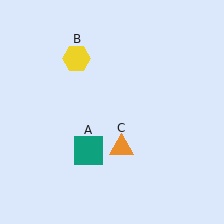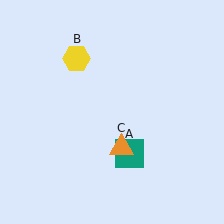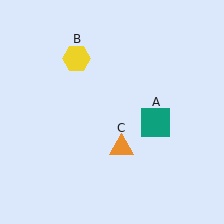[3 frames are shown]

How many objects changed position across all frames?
1 object changed position: teal square (object A).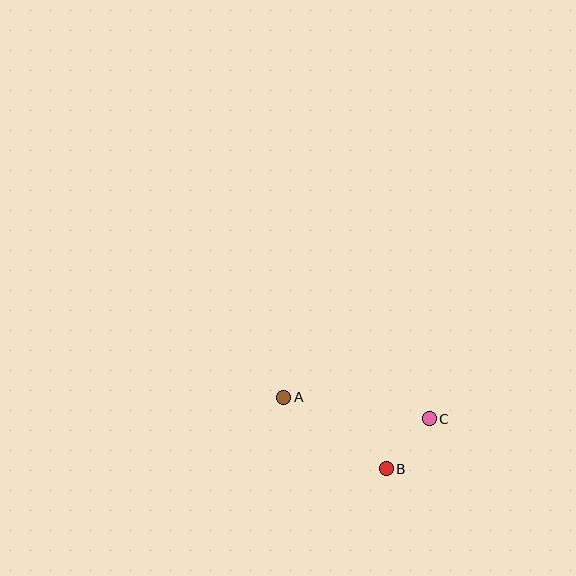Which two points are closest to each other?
Points B and C are closest to each other.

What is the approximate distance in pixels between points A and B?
The distance between A and B is approximately 125 pixels.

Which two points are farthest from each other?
Points A and C are farthest from each other.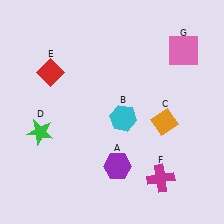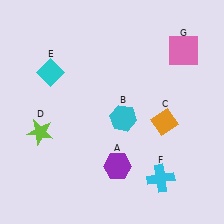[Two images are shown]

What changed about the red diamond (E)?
In Image 1, E is red. In Image 2, it changed to cyan.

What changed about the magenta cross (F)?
In Image 1, F is magenta. In Image 2, it changed to cyan.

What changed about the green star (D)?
In Image 1, D is green. In Image 2, it changed to lime.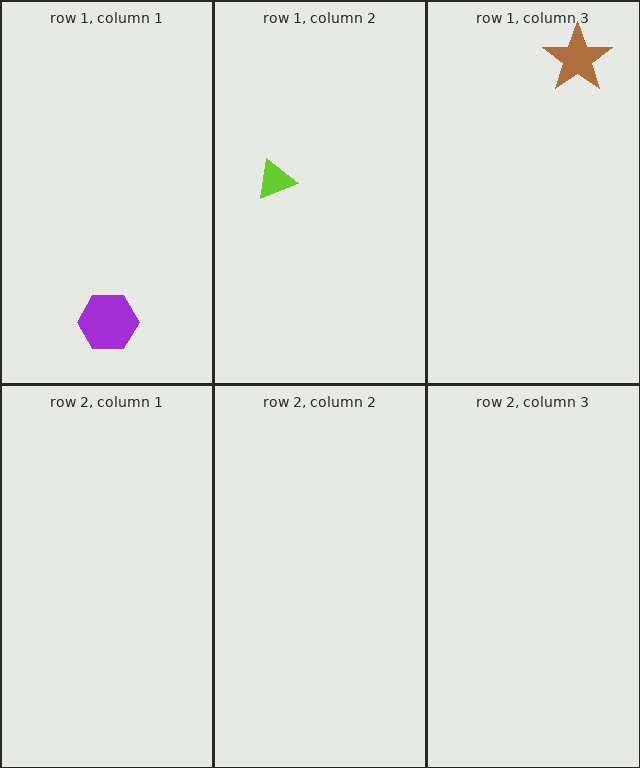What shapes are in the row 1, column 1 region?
The purple hexagon.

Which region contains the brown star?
The row 1, column 3 region.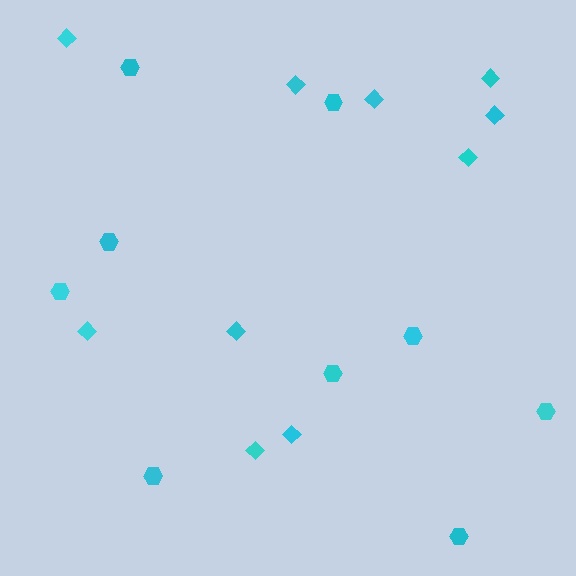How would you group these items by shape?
There are 2 groups: one group of diamonds (10) and one group of hexagons (9).